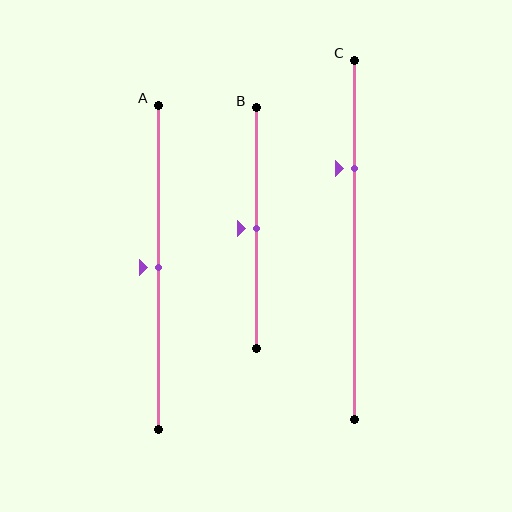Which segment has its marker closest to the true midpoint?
Segment A has its marker closest to the true midpoint.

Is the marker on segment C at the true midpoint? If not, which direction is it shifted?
No, the marker on segment C is shifted upward by about 20% of the segment length.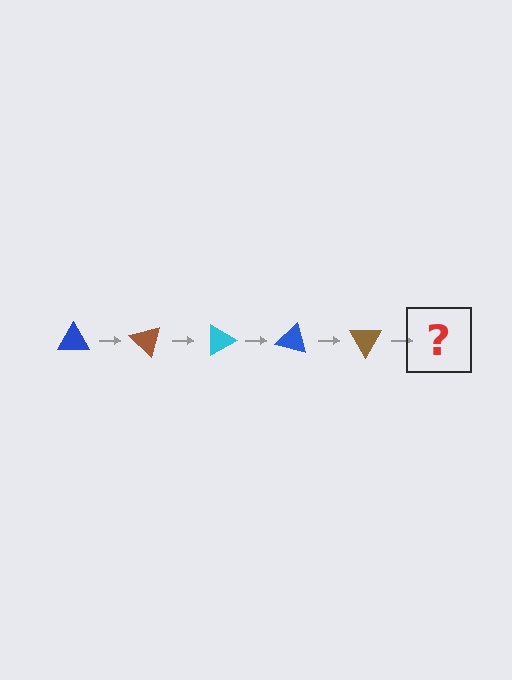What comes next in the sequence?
The next element should be a cyan triangle, rotated 225 degrees from the start.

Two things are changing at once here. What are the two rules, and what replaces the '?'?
The two rules are that it rotates 45 degrees each step and the color cycles through blue, brown, and cyan. The '?' should be a cyan triangle, rotated 225 degrees from the start.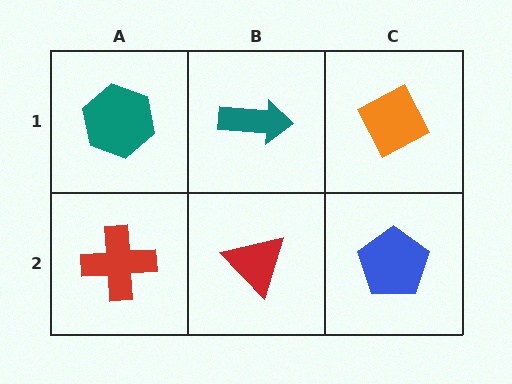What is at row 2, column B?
A red triangle.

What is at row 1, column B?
A teal arrow.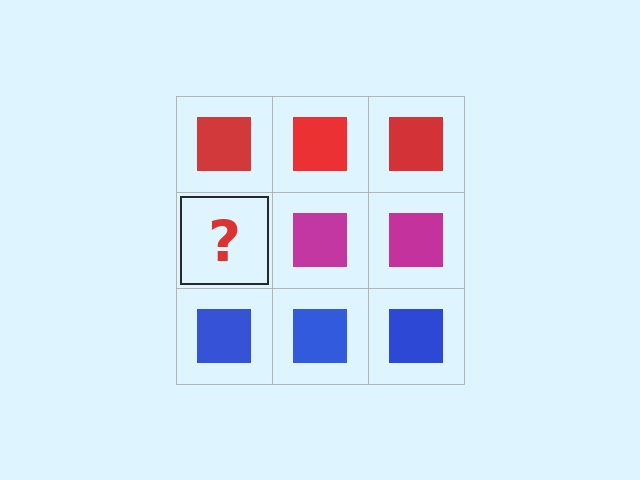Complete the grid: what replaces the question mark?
The question mark should be replaced with a magenta square.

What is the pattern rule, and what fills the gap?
The rule is that each row has a consistent color. The gap should be filled with a magenta square.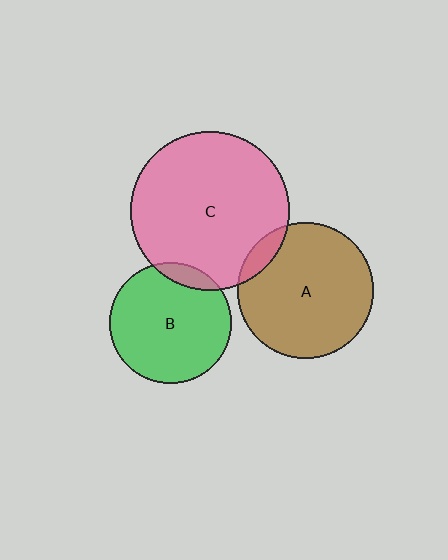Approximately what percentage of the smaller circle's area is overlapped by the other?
Approximately 10%.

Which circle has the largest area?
Circle C (pink).